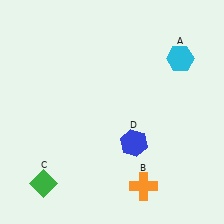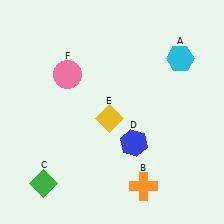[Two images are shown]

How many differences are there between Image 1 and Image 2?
There are 2 differences between the two images.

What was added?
A yellow diamond (E), a pink circle (F) were added in Image 2.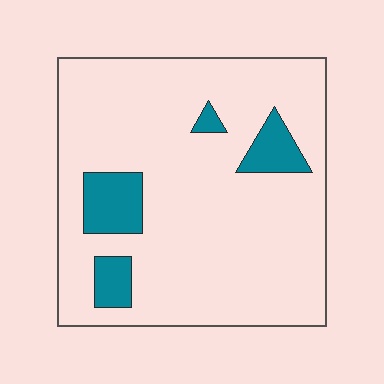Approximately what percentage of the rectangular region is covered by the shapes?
Approximately 10%.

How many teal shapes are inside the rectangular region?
4.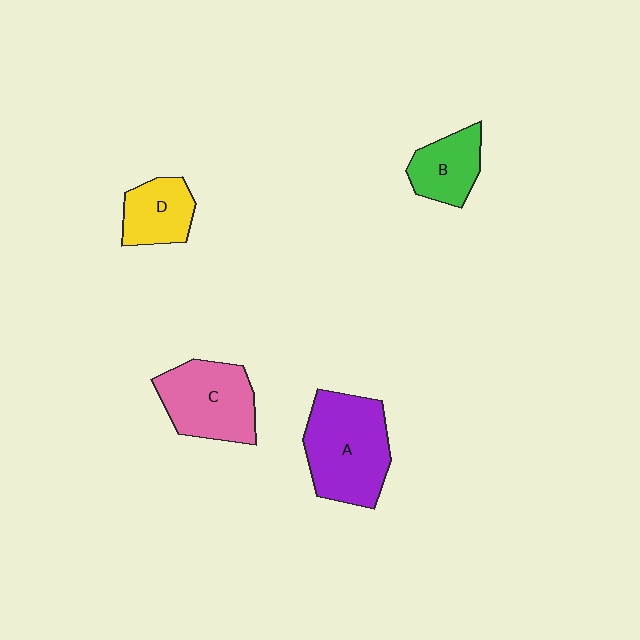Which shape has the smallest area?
Shape D (yellow).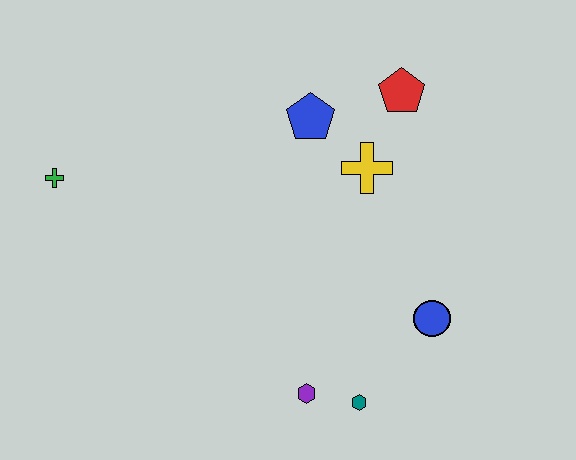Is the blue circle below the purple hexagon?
No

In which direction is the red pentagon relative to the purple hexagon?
The red pentagon is above the purple hexagon.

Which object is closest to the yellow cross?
The blue pentagon is closest to the yellow cross.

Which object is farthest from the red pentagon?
The green cross is farthest from the red pentagon.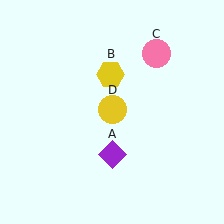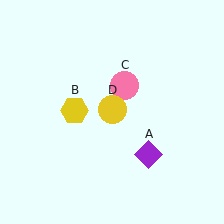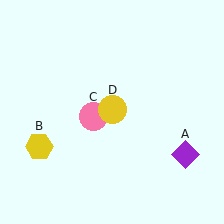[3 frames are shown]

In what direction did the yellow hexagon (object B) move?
The yellow hexagon (object B) moved down and to the left.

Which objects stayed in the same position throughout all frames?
Yellow circle (object D) remained stationary.